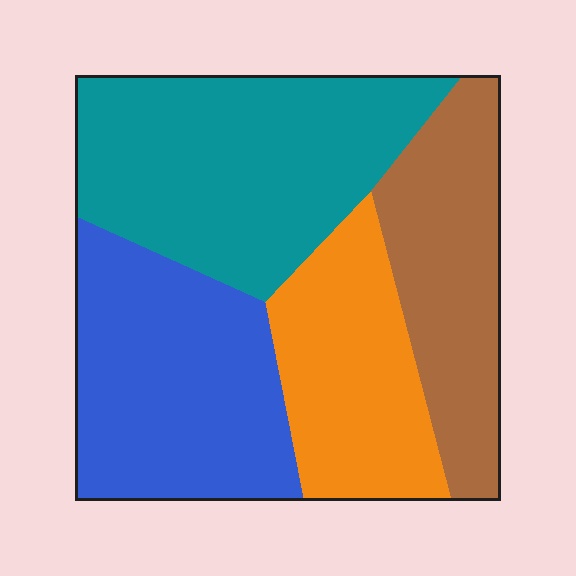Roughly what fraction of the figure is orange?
Orange covers roughly 20% of the figure.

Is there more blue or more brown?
Blue.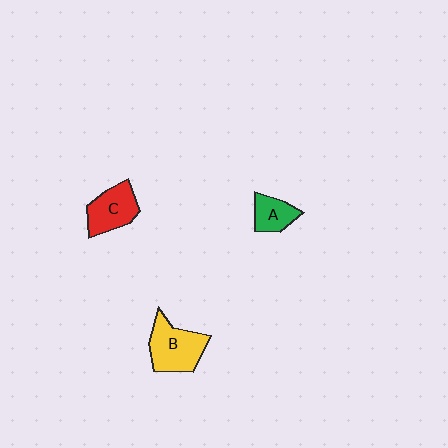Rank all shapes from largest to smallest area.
From largest to smallest: B (yellow), C (red), A (green).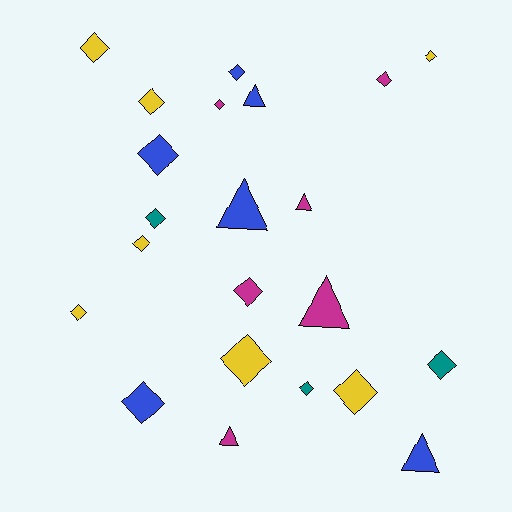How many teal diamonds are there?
There are 3 teal diamonds.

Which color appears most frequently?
Yellow, with 7 objects.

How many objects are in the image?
There are 22 objects.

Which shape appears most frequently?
Diamond, with 16 objects.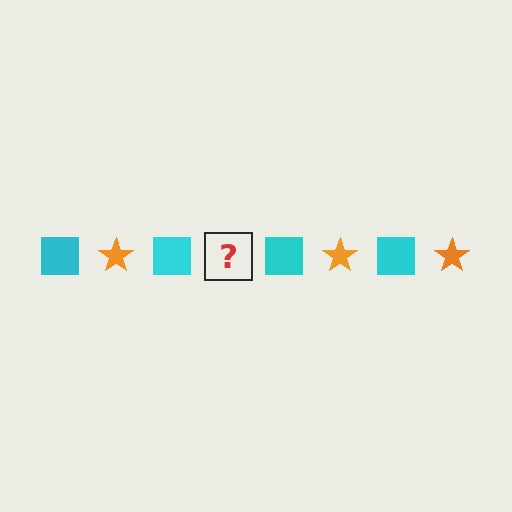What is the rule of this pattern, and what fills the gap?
The rule is that the pattern alternates between cyan square and orange star. The gap should be filled with an orange star.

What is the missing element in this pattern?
The missing element is an orange star.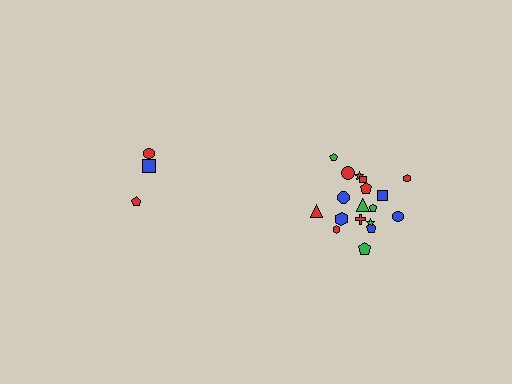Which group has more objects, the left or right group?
The right group.